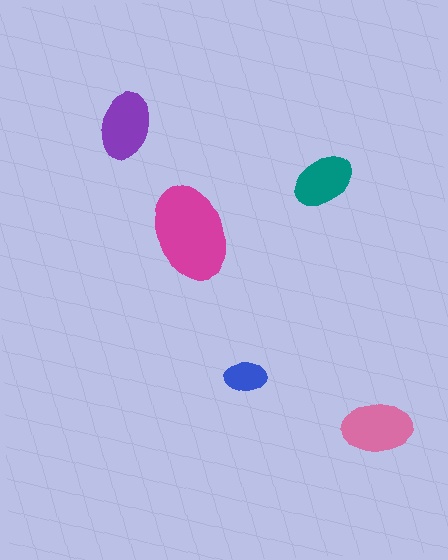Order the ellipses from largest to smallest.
the magenta one, the pink one, the purple one, the teal one, the blue one.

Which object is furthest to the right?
The pink ellipse is rightmost.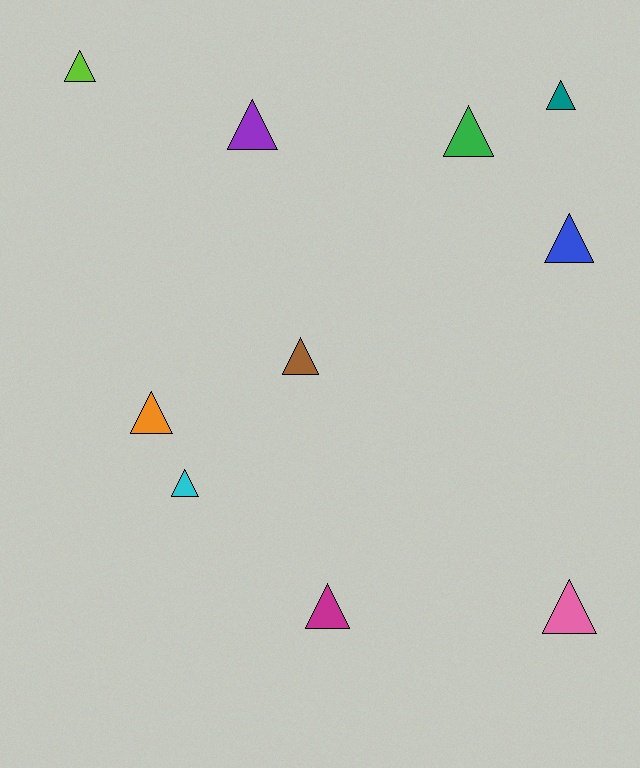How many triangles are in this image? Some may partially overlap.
There are 10 triangles.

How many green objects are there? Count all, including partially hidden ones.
There is 1 green object.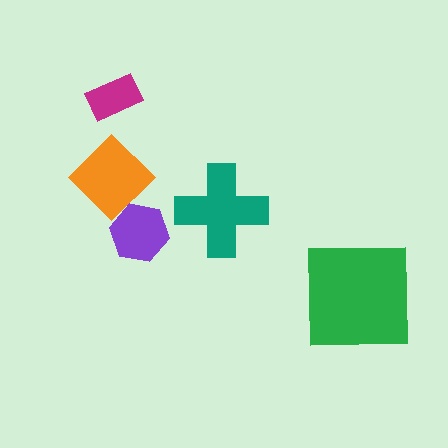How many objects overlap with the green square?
0 objects overlap with the green square.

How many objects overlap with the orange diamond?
1 object overlaps with the orange diamond.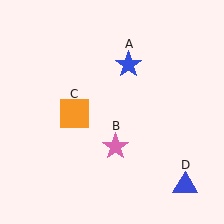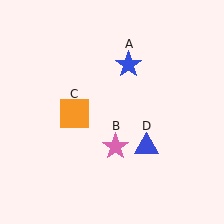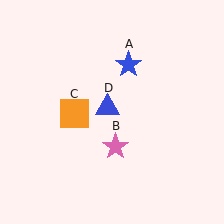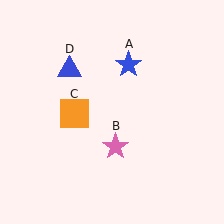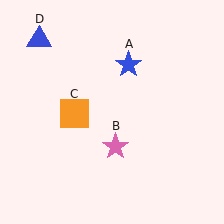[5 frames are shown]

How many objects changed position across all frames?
1 object changed position: blue triangle (object D).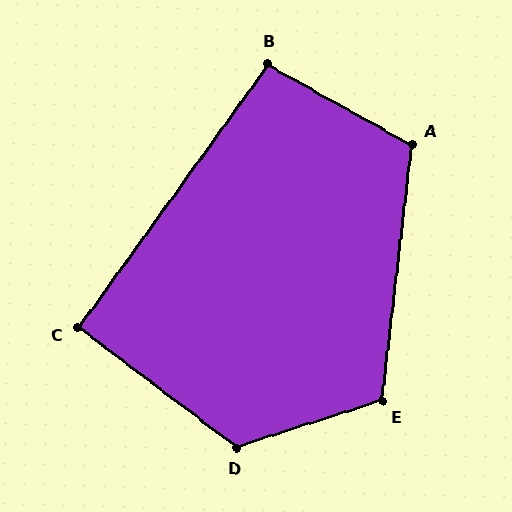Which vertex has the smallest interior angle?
C, at approximately 91 degrees.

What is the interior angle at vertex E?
Approximately 114 degrees (obtuse).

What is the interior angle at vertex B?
Approximately 97 degrees (obtuse).